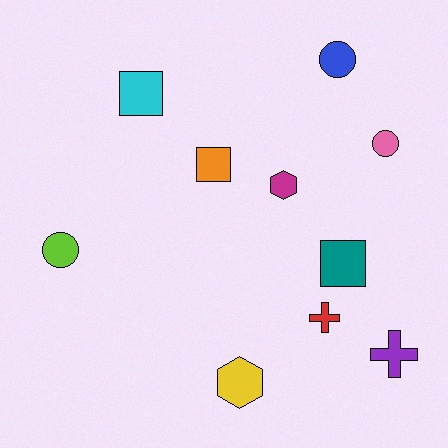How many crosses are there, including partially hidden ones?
There are 2 crosses.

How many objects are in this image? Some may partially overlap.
There are 10 objects.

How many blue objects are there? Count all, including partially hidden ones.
There is 1 blue object.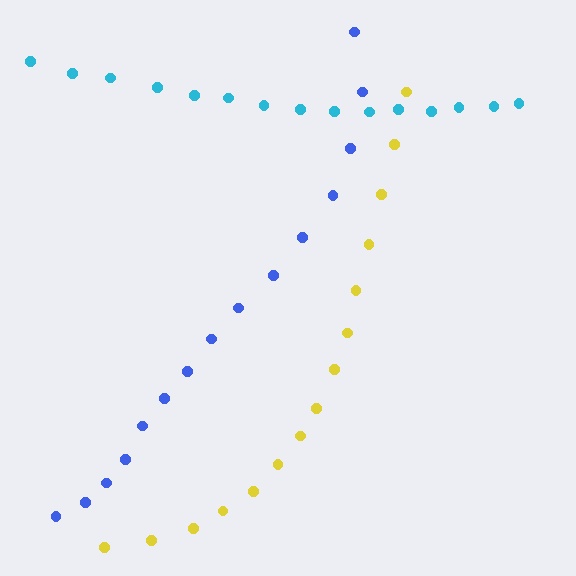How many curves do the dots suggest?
There are 3 distinct paths.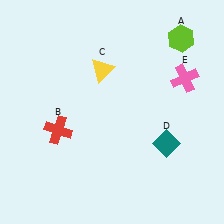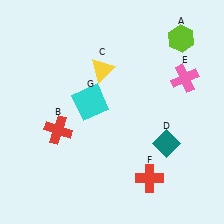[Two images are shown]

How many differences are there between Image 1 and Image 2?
There are 2 differences between the two images.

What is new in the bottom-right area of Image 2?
A red cross (F) was added in the bottom-right area of Image 2.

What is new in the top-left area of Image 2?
A cyan square (G) was added in the top-left area of Image 2.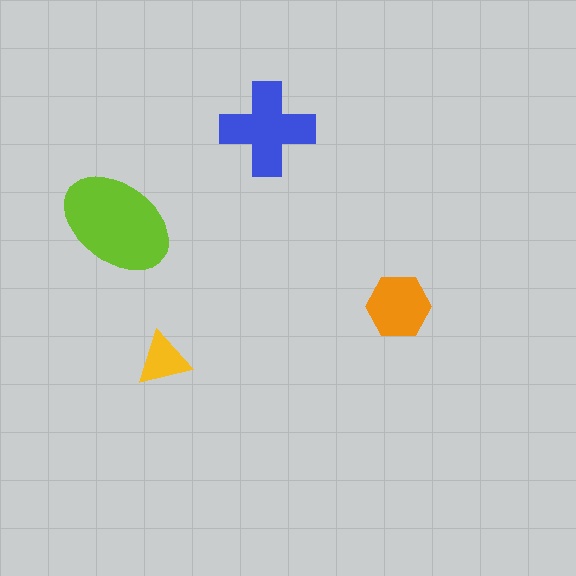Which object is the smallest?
The yellow triangle.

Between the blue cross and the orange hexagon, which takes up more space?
The blue cross.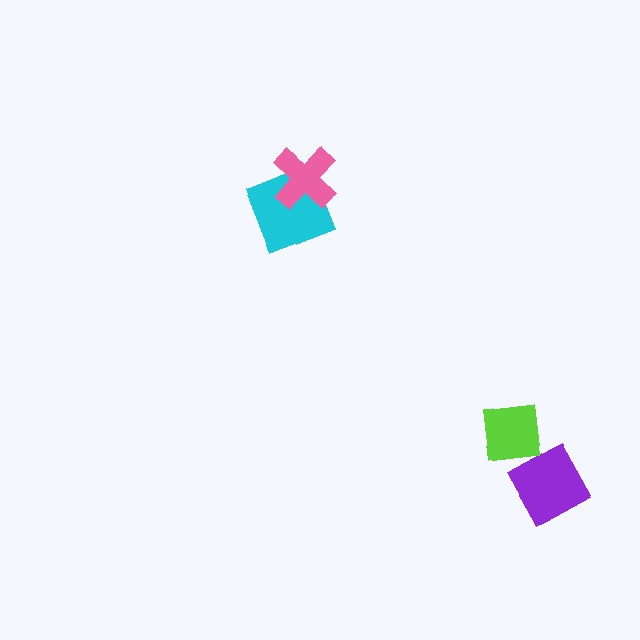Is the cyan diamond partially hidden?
Yes, it is partially covered by another shape.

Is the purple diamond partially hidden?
Yes, it is partially covered by another shape.